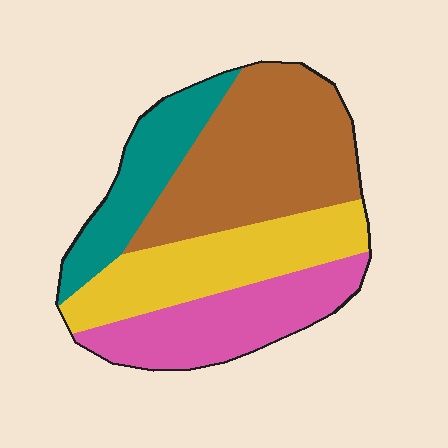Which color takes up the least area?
Teal, at roughly 15%.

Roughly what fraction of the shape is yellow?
Yellow covers around 25% of the shape.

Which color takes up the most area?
Brown, at roughly 35%.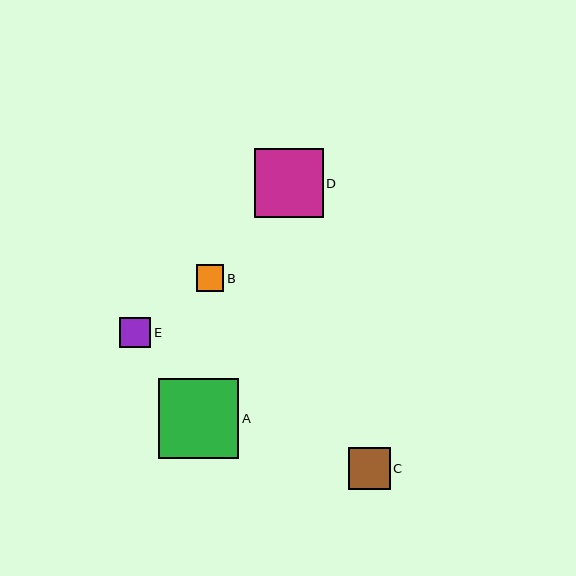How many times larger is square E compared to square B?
Square E is approximately 1.1 times the size of square B.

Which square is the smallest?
Square B is the smallest with a size of approximately 27 pixels.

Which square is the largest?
Square A is the largest with a size of approximately 80 pixels.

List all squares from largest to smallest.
From largest to smallest: A, D, C, E, B.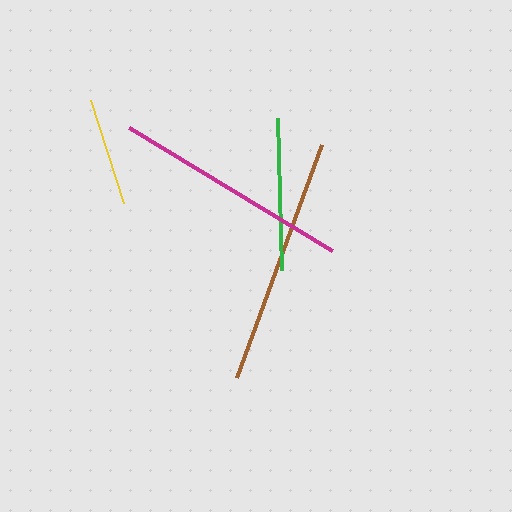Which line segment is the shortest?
The yellow line is the shortest at approximately 108 pixels.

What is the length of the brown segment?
The brown segment is approximately 249 pixels long.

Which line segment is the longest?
The brown line is the longest at approximately 249 pixels.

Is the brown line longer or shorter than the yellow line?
The brown line is longer than the yellow line.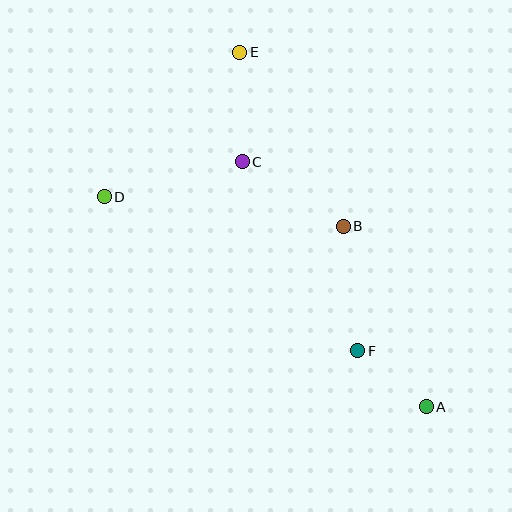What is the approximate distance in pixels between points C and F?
The distance between C and F is approximately 222 pixels.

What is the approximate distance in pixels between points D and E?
The distance between D and E is approximately 198 pixels.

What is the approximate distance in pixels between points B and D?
The distance between B and D is approximately 241 pixels.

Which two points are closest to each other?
Points A and F are closest to each other.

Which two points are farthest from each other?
Points A and E are farthest from each other.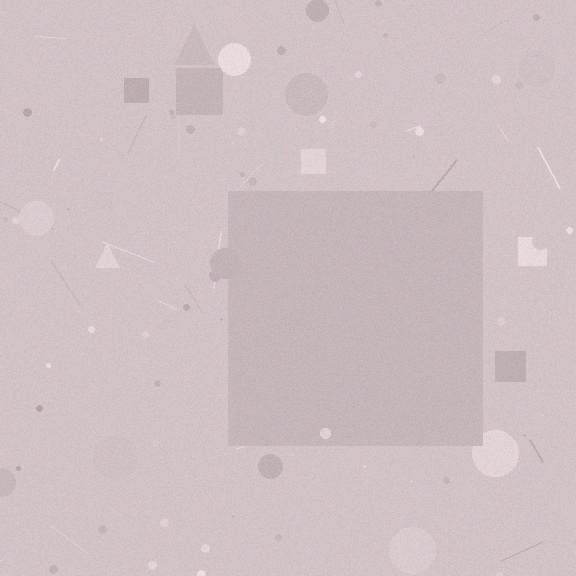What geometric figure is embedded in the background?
A square is embedded in the background.